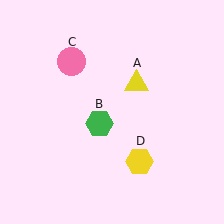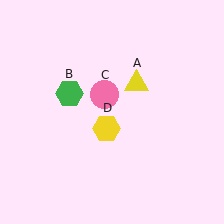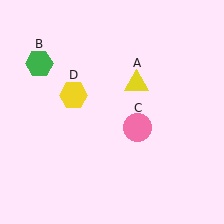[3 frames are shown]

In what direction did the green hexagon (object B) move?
The green hexagon (object B) moved up and to the left.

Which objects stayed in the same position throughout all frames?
Yellow triangle (object A) remained stationary.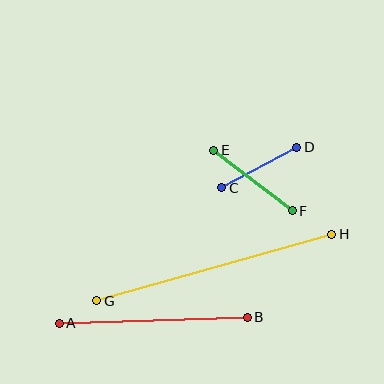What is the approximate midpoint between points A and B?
The midpoint is at approximately (153, 320) pixels.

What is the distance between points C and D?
The distance is approximately 85 pixels.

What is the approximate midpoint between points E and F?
The midpoint is at approximately (253, 180) pixels.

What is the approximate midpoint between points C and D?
The midpoint is at approximately (259, 168) pixels.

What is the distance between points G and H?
The distance is approximately 244 pixels.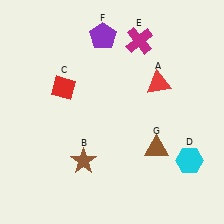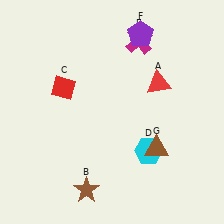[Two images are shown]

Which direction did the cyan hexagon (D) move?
The cyan hexagon (D) moved left.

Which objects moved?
The objects that moved are: the brown star (B), the cyan hexagon (D), the purple pentagon (F).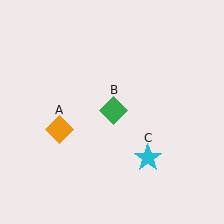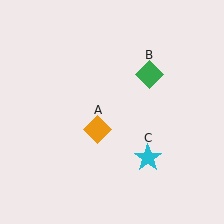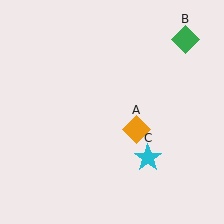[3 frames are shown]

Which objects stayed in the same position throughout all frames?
Cyan star (object C) remained stationary.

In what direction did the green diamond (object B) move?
The green diamond (object B) moved up and to the right.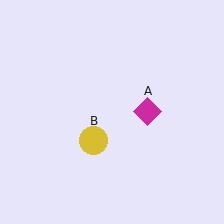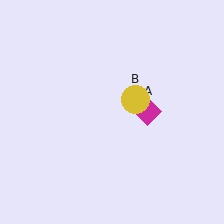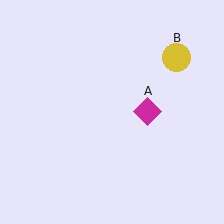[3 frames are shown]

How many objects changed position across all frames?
1 object changed position: yellow circle (object B).